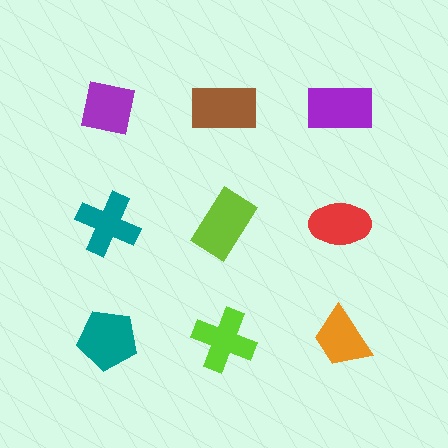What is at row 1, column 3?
A purple rectangle.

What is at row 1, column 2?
A brown rectangle.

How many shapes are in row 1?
3 shapes.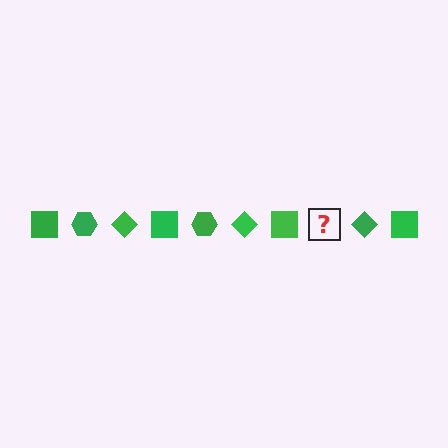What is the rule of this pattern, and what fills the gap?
The rule is that the pattern cycles through square, hexagon, diamond shapes in green. The gap should be filled with a green hexagon.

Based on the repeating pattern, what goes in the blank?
The blank should be a green hexagon.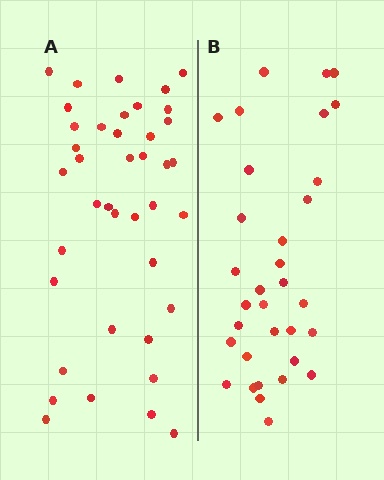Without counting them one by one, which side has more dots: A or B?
Region A (the left region) has more dots.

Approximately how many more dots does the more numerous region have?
Region A has roughly 8 or so more dots than region B.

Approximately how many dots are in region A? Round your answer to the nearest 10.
About 40 dots.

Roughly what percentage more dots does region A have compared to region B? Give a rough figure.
About 20% more.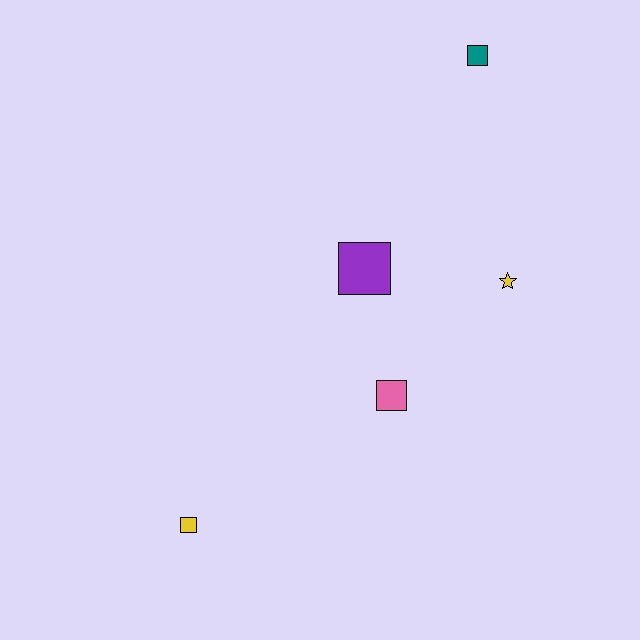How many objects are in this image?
There are 5 objects.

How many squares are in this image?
There are 4 squares.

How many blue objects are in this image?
There are no blue objects.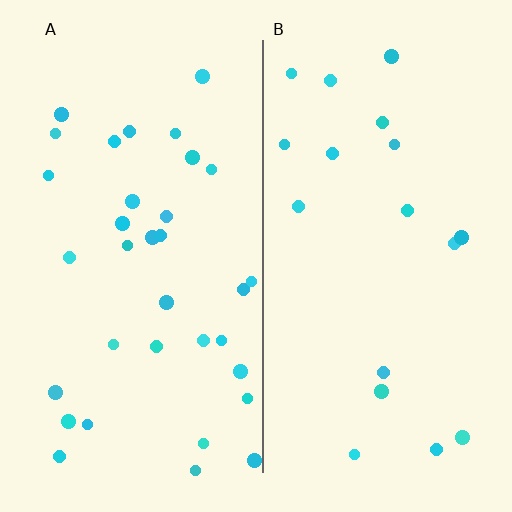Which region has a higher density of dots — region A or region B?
A (the left).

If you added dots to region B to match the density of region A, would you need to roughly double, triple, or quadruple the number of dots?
Approximately double.